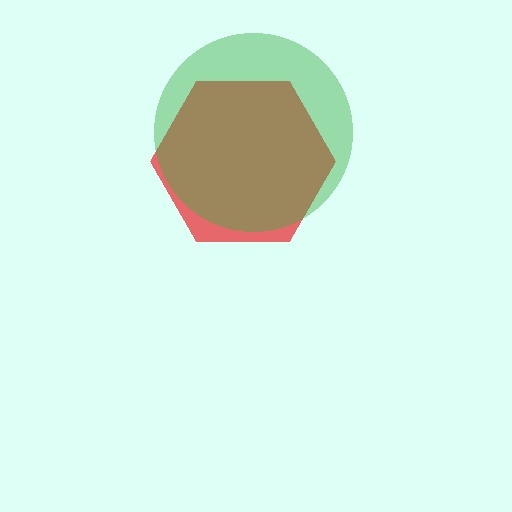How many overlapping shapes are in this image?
There are 2 overlapping shapes in the image.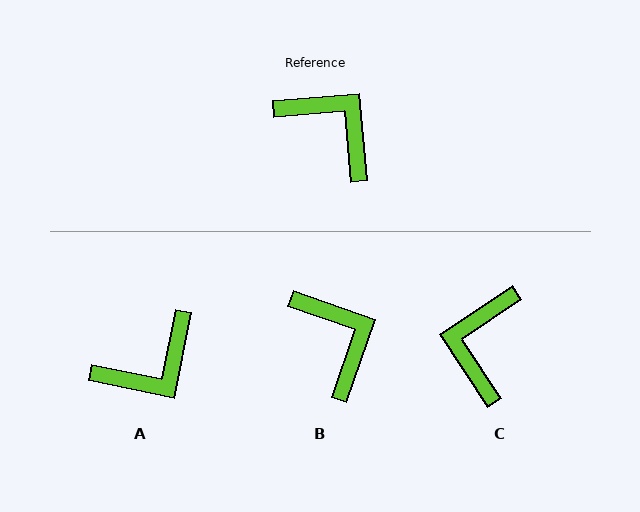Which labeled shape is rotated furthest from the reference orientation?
C, about 119 degrees away.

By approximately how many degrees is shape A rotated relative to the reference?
Approximately 106 degrees clockwise.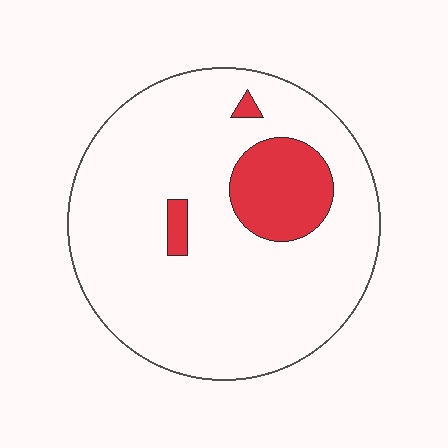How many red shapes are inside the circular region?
3.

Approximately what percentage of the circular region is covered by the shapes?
Approximately 15%.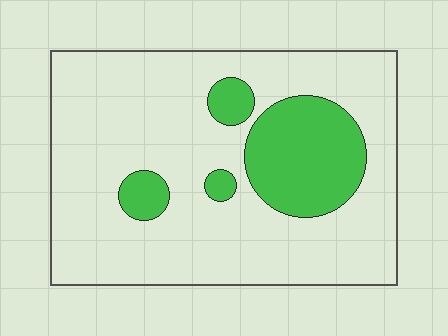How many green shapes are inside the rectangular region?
4.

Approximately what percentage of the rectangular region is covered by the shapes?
Approximately 20%.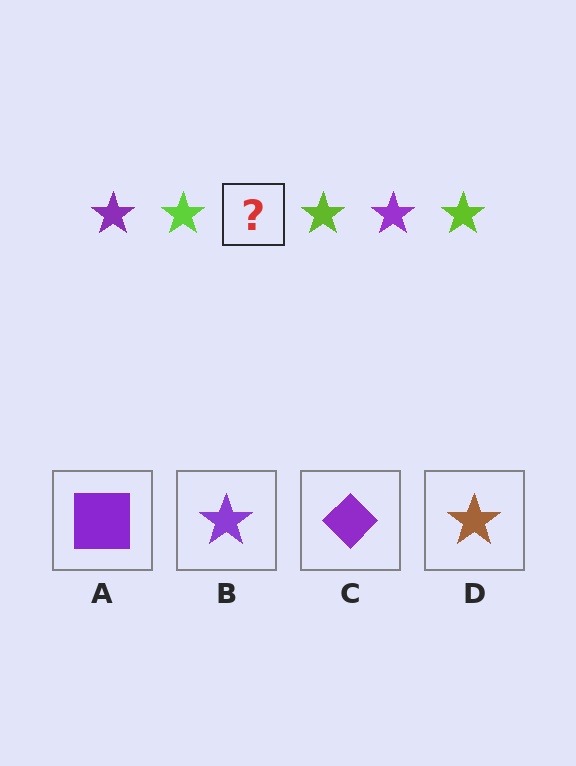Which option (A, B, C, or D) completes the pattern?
B.